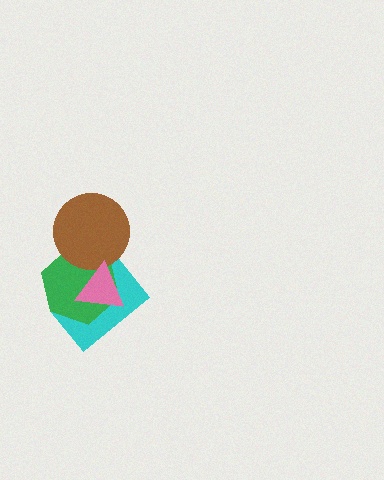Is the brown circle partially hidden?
Yes, it is partially covered by another shape.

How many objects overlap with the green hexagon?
3 objects overlap with the green hexagon.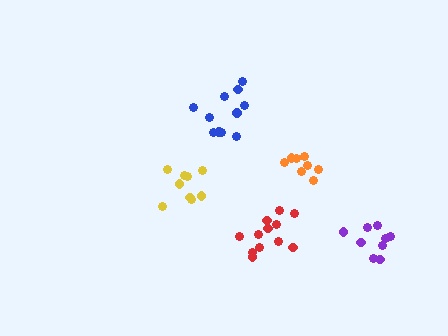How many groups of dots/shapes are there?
There are 5 groups.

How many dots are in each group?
Group 1: 11 dots, Group 2: 12 dots, Group 3: 9 dots, Group 4: 8 dots, Group 5: 9 dots (49 total).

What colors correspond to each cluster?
The clusters are colored: blue, red, purple, orange, yellow.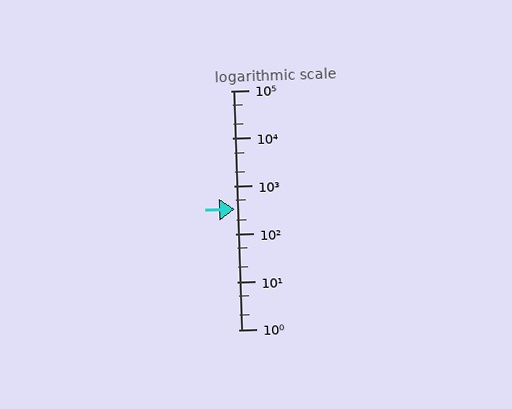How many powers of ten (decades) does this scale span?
The scale spans 5 decades, from 1 to 100000.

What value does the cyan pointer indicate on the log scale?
The pointer indicates approximately 330.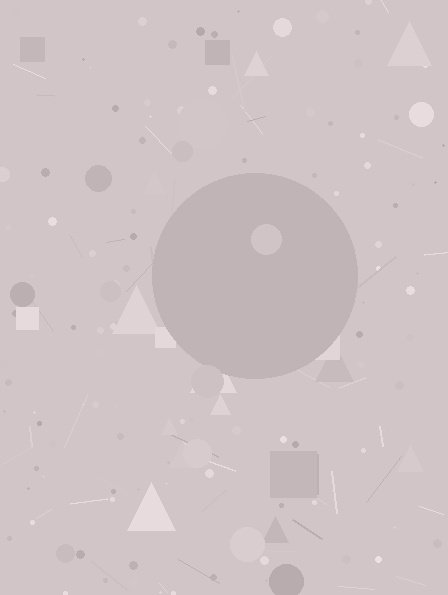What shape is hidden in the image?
A circle is hidden in the image.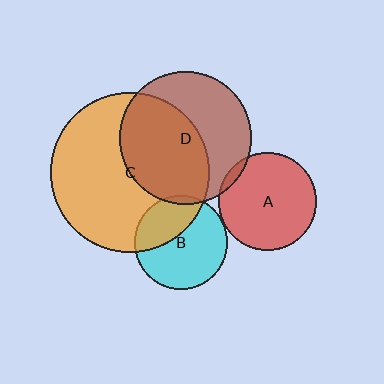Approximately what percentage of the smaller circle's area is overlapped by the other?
Approximately 55%.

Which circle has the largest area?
Circle C (orange).